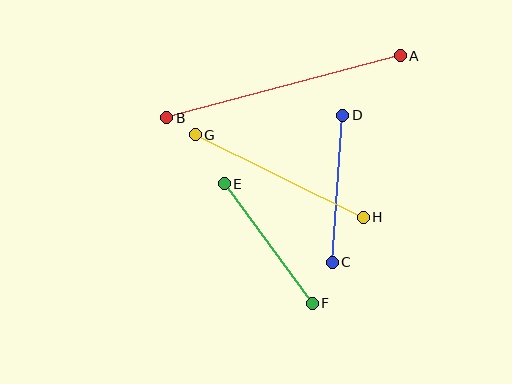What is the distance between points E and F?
The distance is approximately 148 pixels.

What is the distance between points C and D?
The distance is approximately 147 pixels.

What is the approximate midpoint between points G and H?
The midpoint is at approximately (279, 176) pixels.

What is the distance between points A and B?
The distance is approximately 242 pixels.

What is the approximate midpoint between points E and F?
The midpoint is at approximately (268, 244) pixels.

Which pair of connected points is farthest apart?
Points A and B are farthest apart.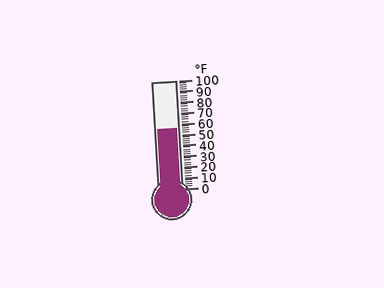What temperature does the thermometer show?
The thermometer shows approximately 56°F.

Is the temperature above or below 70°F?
The temperature is below 70°F.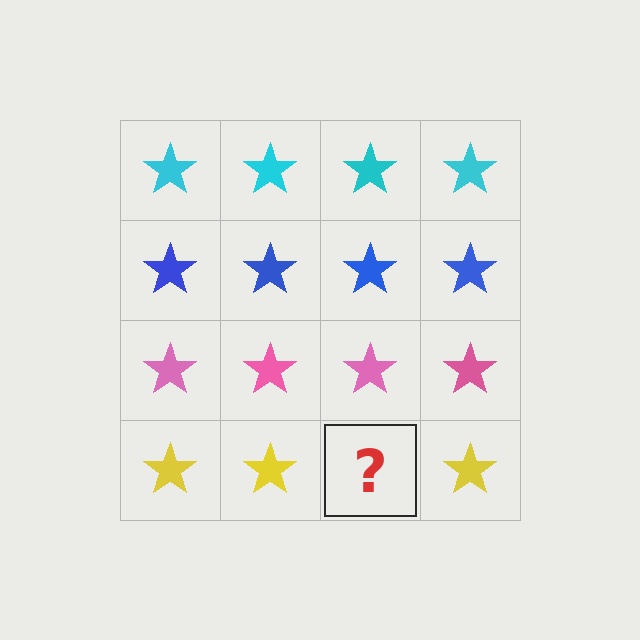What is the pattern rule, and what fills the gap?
The rule is that each row has a consistent color. The gap should be filled with a yellow star.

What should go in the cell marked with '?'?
The missing cell should contain a yellow star.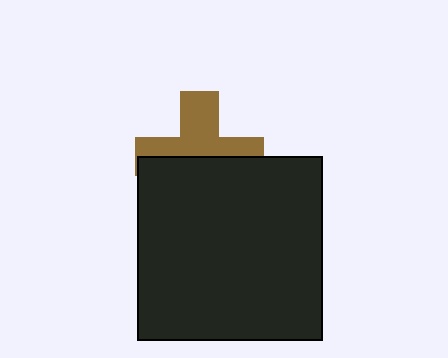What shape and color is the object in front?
The object in front is a black square.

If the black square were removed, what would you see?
You would see the complete brown cross.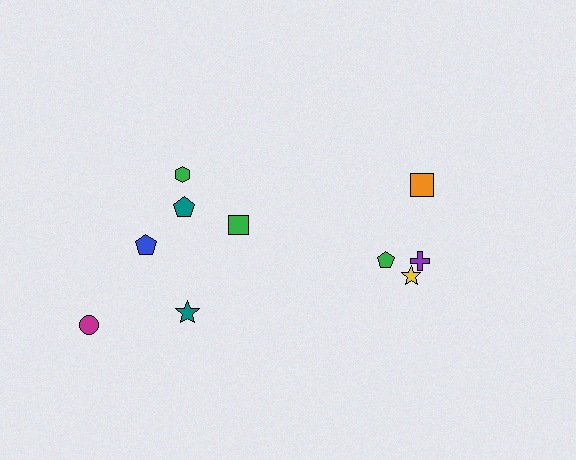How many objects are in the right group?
There are 4 objects.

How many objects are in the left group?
There are 6 objects.